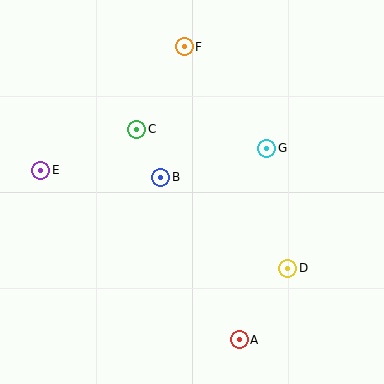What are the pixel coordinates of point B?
Point B is at (161, 177).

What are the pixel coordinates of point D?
Point D is at (288, 268).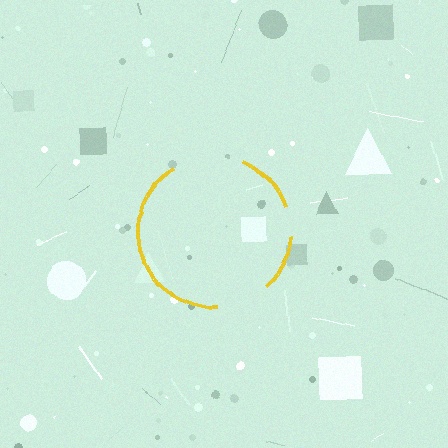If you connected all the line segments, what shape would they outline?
They would outline a circle.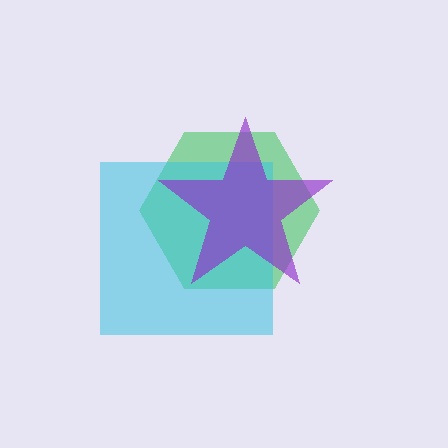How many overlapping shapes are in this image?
There are 3 overlapping shapes in the image.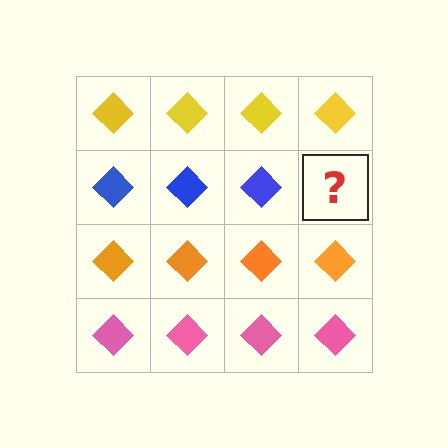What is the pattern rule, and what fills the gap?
The rule is that each row has a consistent color. The gap should be filled with a blue diamond.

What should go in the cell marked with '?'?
The missing cell should contain a blue diamond.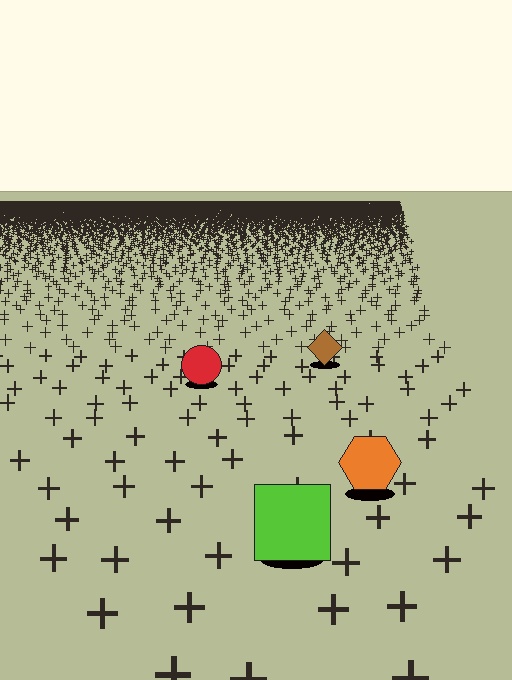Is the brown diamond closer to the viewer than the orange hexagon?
No. The orange hexagon is closer — you can tell from the texture gradient: the ground texture is coarser near it.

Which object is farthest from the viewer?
The brown diamond is farthest from the viewer. It appears smaller and the ground texture around it is denser.